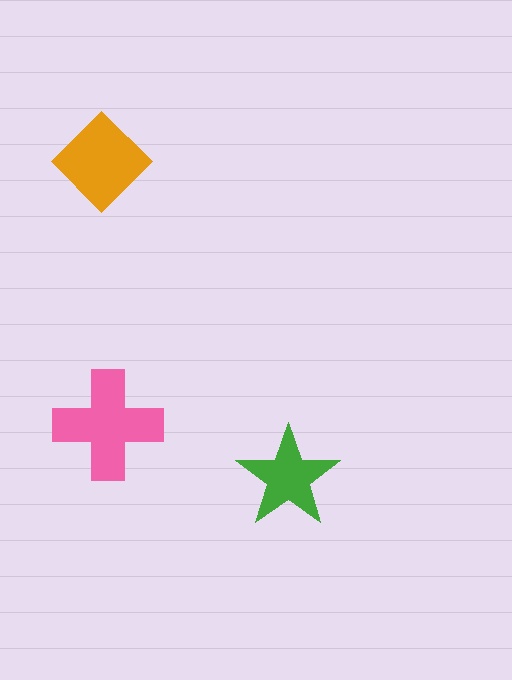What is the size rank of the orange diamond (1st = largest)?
2nd.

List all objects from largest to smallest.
The pink cross, the orange diamond, the green star.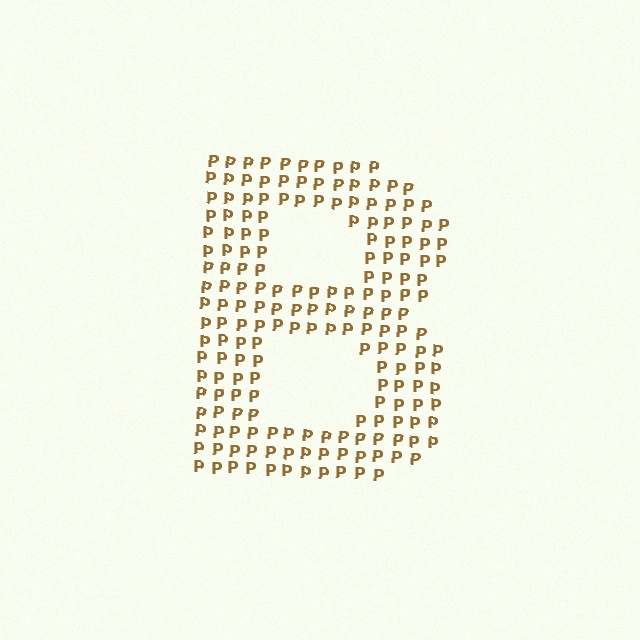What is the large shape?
The large shape is the letter B.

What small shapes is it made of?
It is made of small letter P's.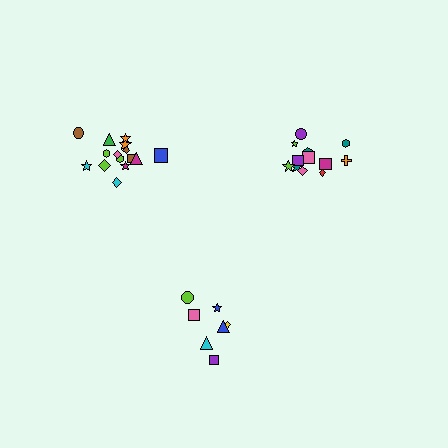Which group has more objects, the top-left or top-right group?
The top-left group.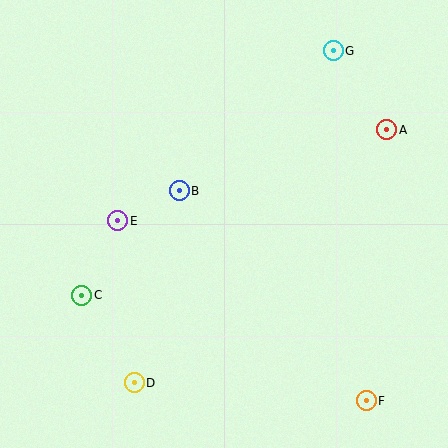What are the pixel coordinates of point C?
Point C is at (82, 295).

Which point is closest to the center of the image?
Point B at (179, 191) is closest to the center.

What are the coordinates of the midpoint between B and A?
The midpoint between B and A is at (283, 160).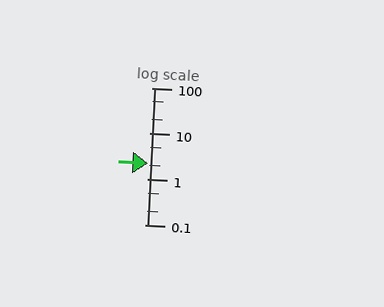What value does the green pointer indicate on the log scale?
The pointer indicates approximately 2.2.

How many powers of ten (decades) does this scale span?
The scale spans 3 decades, from 0.1 to 100.